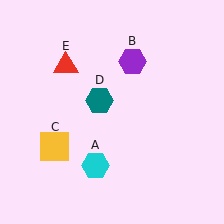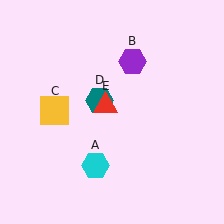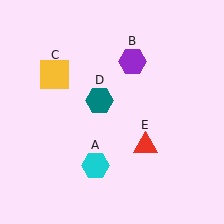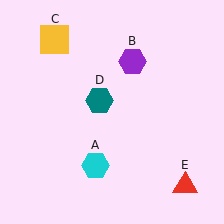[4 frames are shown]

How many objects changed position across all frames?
2 objects changed position: yellow square (object C), red triangle (object E).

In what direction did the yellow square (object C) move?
The yellow square (object C) moved up.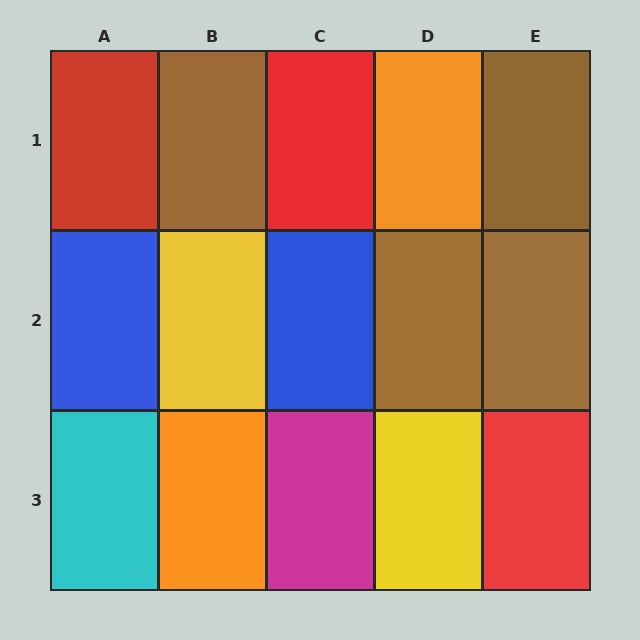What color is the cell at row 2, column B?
Yellow.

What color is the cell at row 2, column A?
Blue.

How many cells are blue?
2 cells are blue.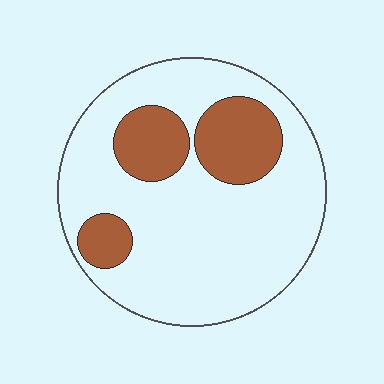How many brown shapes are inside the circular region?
3.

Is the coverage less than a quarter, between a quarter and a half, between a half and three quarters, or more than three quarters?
Less than a quarter.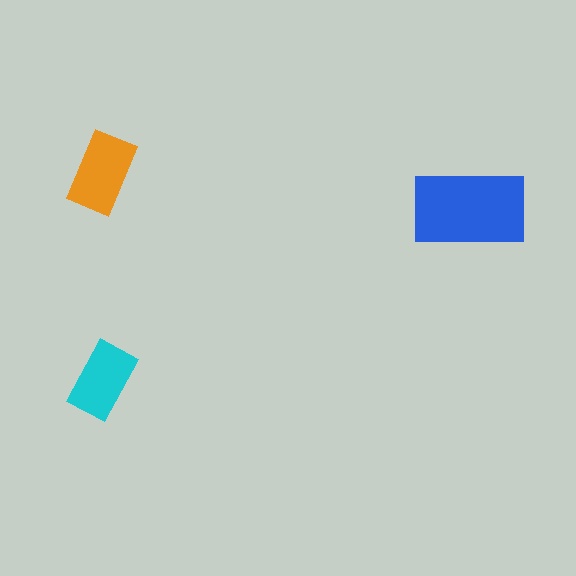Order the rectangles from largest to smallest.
the blue one, the orange one, the cyan one.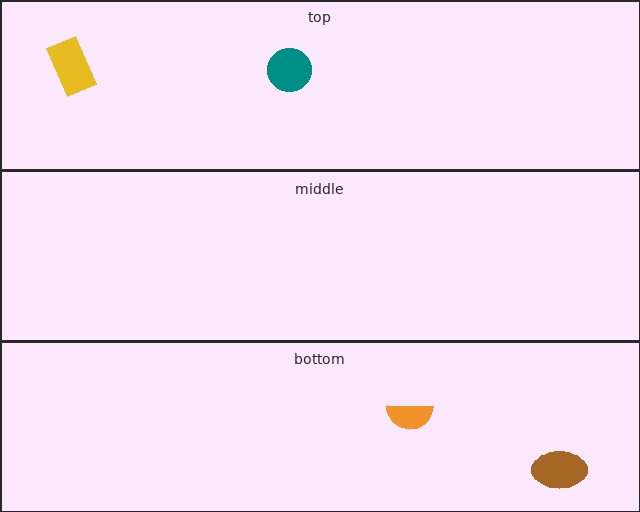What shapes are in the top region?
The yellow rectangle, the teal circle.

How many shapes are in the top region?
2.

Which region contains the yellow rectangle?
The top region.